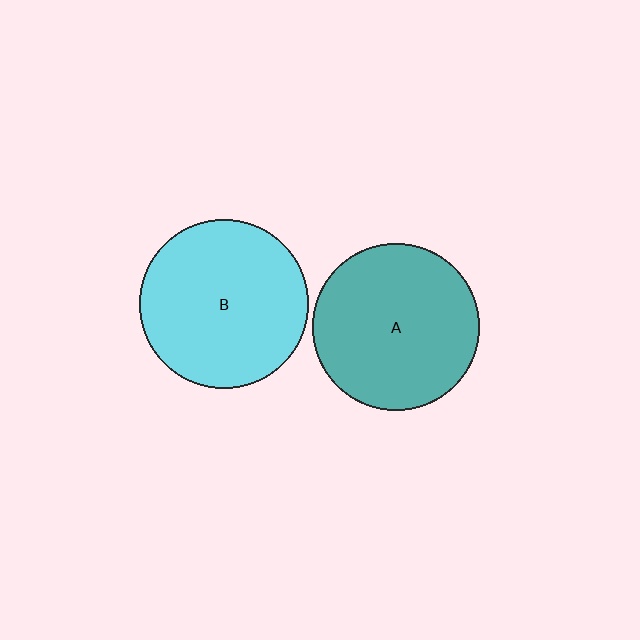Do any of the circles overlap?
No, none of the circles overlap.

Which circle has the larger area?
Circle B (cyan).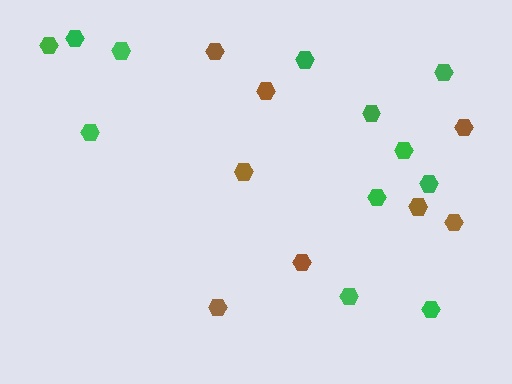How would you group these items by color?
There are 2 groups: one group of brown hexagons (8) and one group of green hexagons (12).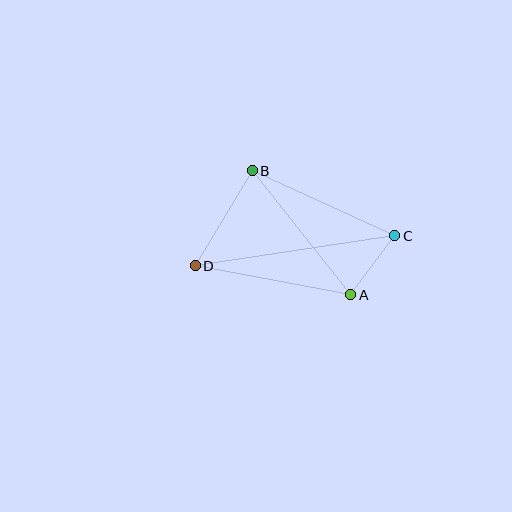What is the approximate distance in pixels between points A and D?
The distance between A and D is approximately 158 pixels.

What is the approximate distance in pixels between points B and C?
The distance between B and C is approximately 156 pixels.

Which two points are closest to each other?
Points A and C are closest to each other.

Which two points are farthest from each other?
Points C and D are farthest from each other.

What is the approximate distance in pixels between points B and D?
The distance between B and D is approximately 111 pixels.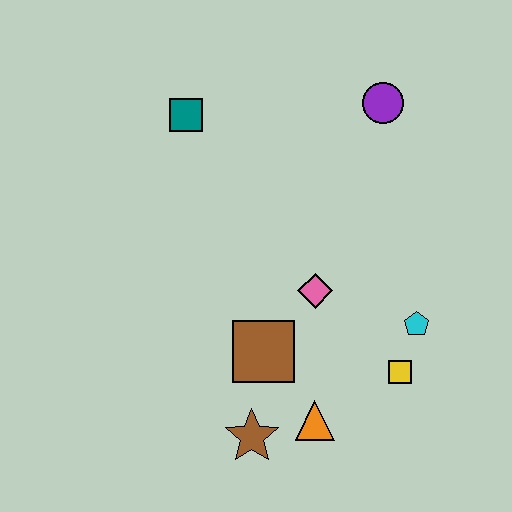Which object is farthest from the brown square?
The purple circle is farthest from the brown square.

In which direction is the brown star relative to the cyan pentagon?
The brown star is to the left of the cyan pentagon.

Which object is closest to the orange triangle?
The brown star is closest to the orange triangle.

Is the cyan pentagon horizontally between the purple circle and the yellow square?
No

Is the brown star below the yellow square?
Yes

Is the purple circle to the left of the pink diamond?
No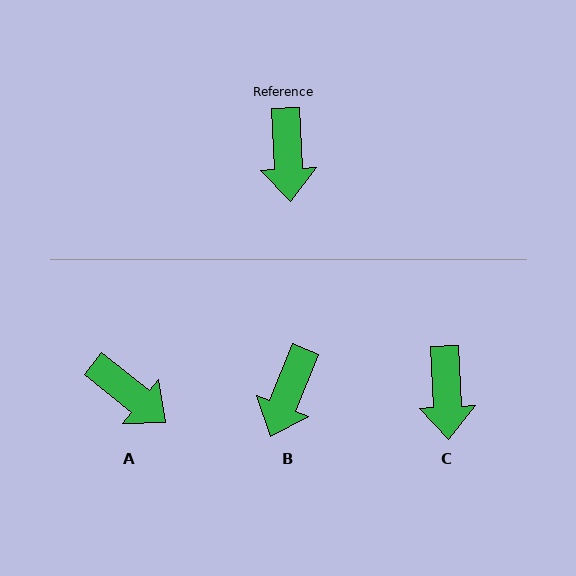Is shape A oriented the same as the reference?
No, it is off by about 48 degrees.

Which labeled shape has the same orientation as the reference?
C.